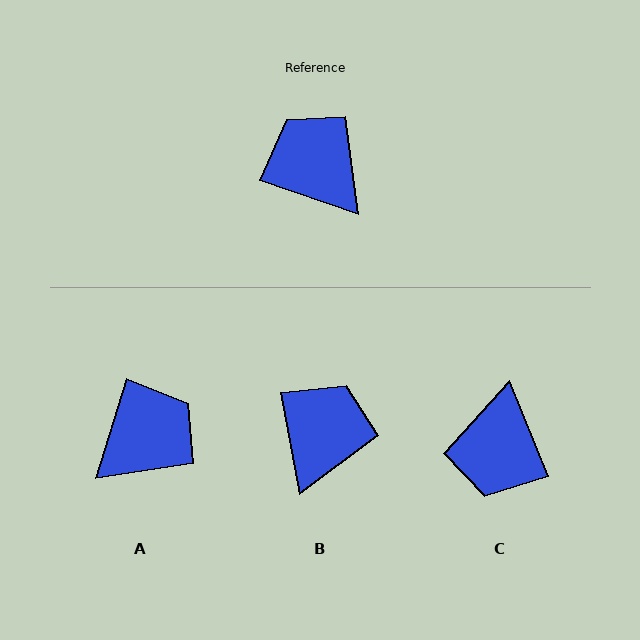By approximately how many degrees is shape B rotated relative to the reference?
Approximately 60 degrees clockwise.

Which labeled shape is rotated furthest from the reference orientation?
C, about 131 degrees away.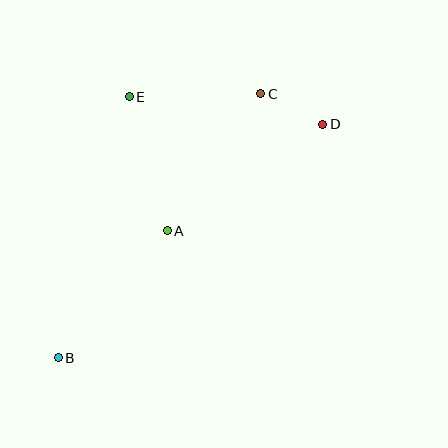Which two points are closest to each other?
Points C and D are closest to each other.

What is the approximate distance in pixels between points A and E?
The distance between A and E is approximately 139 pixels.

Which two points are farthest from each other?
Points B and D are farthest from each other.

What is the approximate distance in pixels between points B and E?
The distance between B and E is approximately 270 pixels.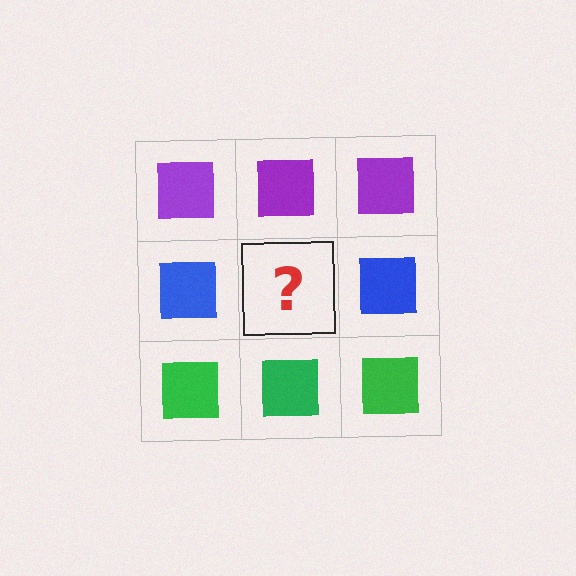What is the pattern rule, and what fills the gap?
The rule is that each row has a consistent color. The gap should be filled with a blue square.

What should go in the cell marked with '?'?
The missing cell should contain a blue square.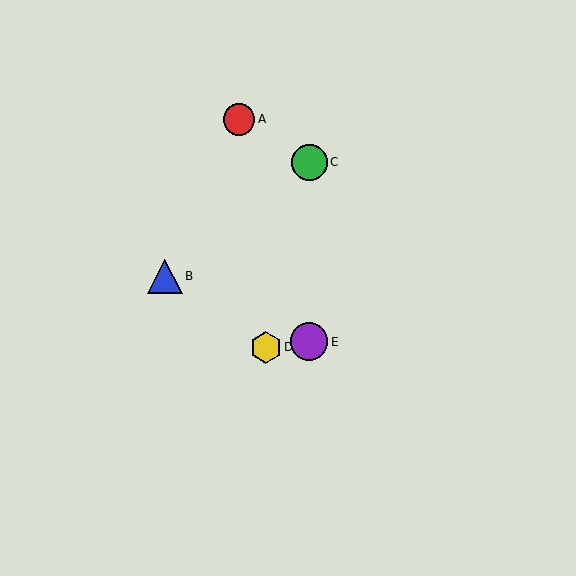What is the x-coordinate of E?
Object E is at x≈309.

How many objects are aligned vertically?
2 objects (C, E) are aligned vertically.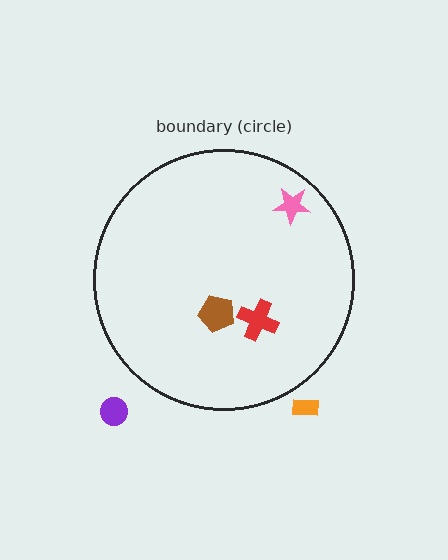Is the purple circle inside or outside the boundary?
Outside.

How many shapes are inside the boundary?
3 inside, 2 outside.